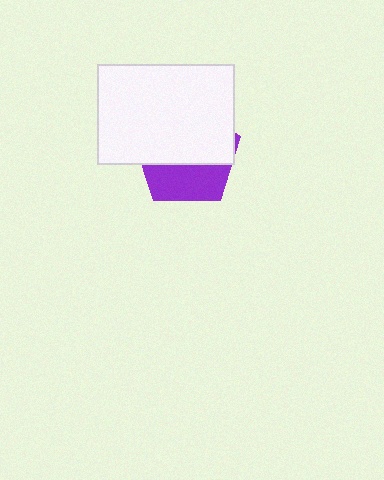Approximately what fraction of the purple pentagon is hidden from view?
Roughly 63% of the purple pentagon is hidden behind the white rectangle.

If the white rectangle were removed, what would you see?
You would see the complete purple pentagon.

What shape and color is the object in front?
The object in front is a white rectangle.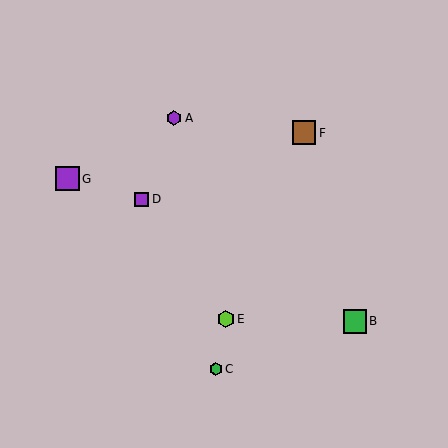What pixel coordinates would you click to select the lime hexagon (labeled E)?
Click at (226, 319) to select the lime hexagon E.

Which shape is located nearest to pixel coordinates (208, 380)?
The green hexagon (labeled C) at (216, 369) is nearest to that location.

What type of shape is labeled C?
Shape C is a green hexagon.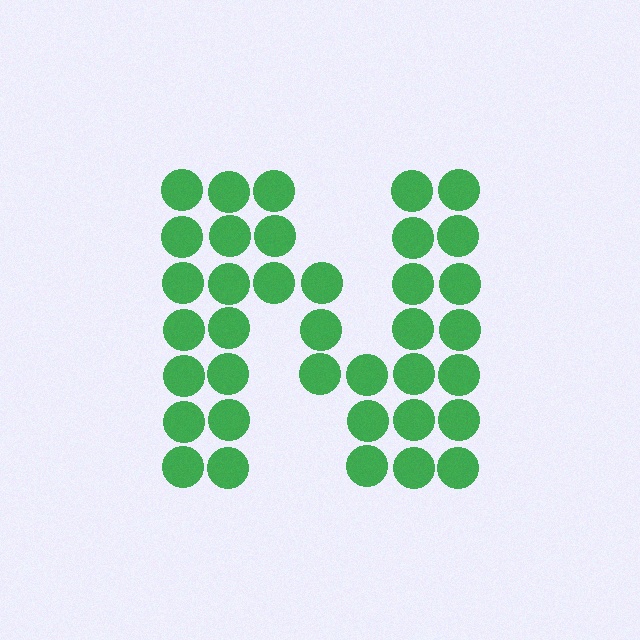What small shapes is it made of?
It is made of small circles.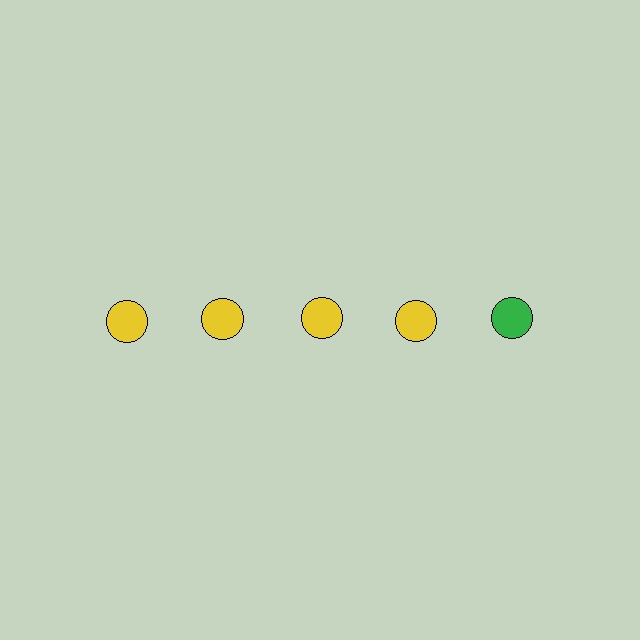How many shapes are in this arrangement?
There are 5 shapes arranged in a grid pattern.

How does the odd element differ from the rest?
It has a different color: green instead of yellow.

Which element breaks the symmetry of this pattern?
The green circle in the top row, rightmost column breaks the symmetry. All other shapes are yellow circles.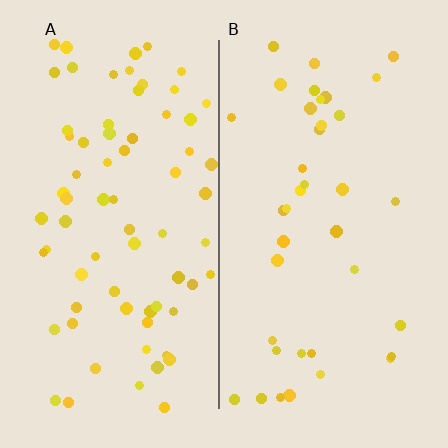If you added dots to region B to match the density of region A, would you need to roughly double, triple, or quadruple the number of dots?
Approximately double.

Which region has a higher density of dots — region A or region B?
A (the left).